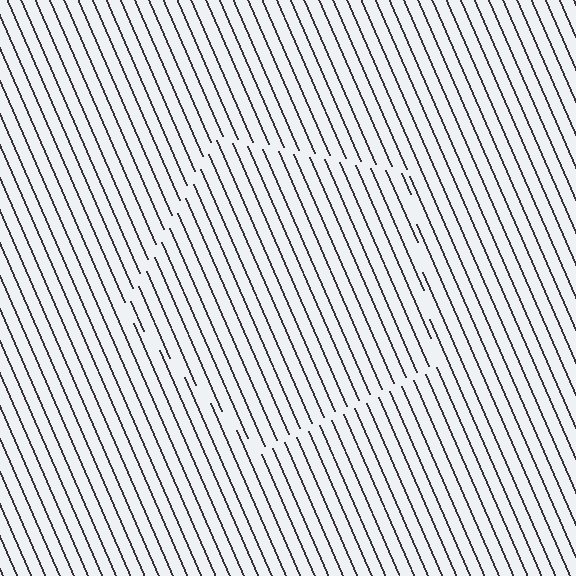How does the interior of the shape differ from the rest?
The interior of the shape contains the same grating, shifted by half a period — the contour is defined by the phase discontinuity where line-ends from the inner and outer gratings abut.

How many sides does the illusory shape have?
5 sides — the line-ends trace a pentagon.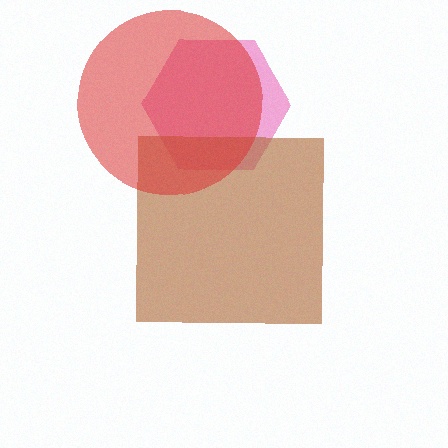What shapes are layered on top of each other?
The layered shapes are: a pink hexagon, a brown square, a red circle.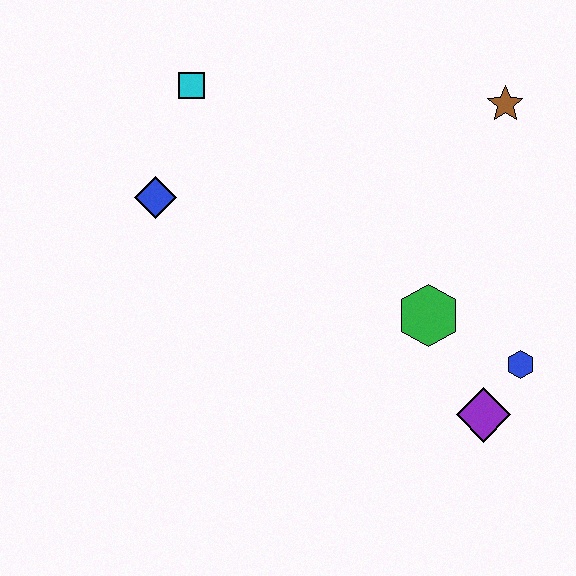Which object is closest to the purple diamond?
The blue hexagon is closest to the purple diamond.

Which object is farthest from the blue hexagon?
The cyan square is farthest from the blue hexagon.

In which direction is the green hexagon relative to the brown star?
The green hexagon is below the brown star.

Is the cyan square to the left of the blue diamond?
No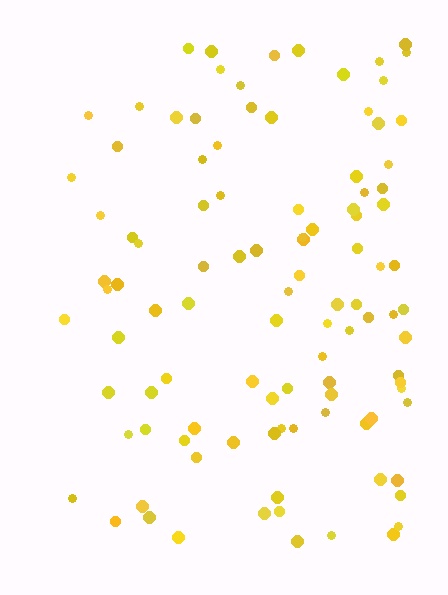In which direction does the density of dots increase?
From left to right, with the right side densest.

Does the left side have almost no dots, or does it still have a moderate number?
Still a moderate number, just noticeably fewer than the right.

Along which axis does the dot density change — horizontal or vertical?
Horizontal.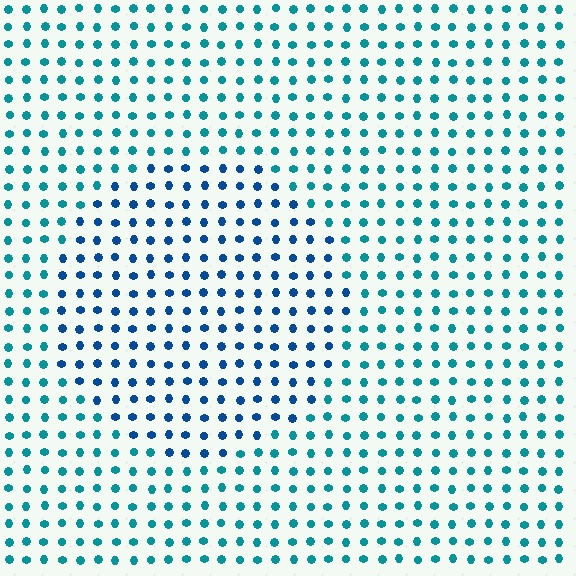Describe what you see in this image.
The image is filled with small teal elements in a uniform arrangement. A circle-shaped region is visible where the elements are tinted to a slightly different hue, forming a subtle color boundary.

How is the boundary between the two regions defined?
The boundary is defined purely by a slight shift in hue (about 31 degrees). Spacing, size, and orientation are identical on both sides.